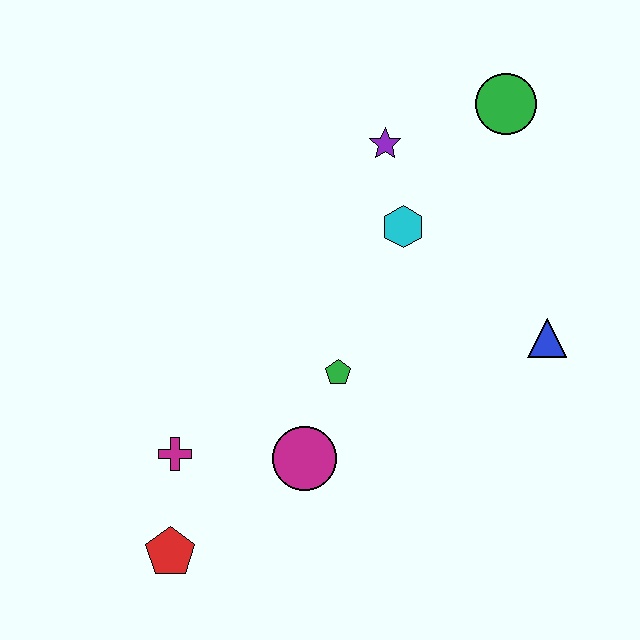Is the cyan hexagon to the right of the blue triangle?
No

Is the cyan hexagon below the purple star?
Yes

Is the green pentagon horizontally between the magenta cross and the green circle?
Yes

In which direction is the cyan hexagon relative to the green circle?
The cyan hexagon is below the green circle.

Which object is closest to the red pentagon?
The magenta cross is closest to the red pentagon.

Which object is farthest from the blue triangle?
The red pentagon is farthest from the blue triangle.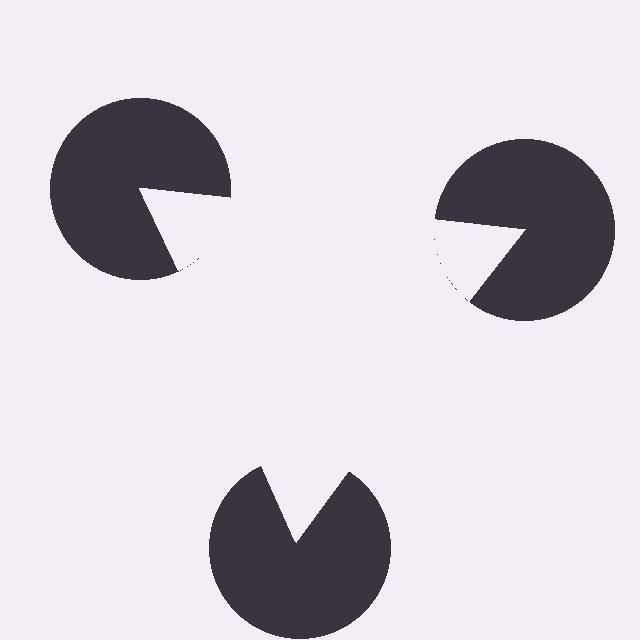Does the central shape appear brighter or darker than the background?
It typically appears slightly brighter than the background, even though no actual brightness change is drawn.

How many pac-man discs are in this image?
There are 3 — one at each vertex of the illusory triangle.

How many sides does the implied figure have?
3 sides.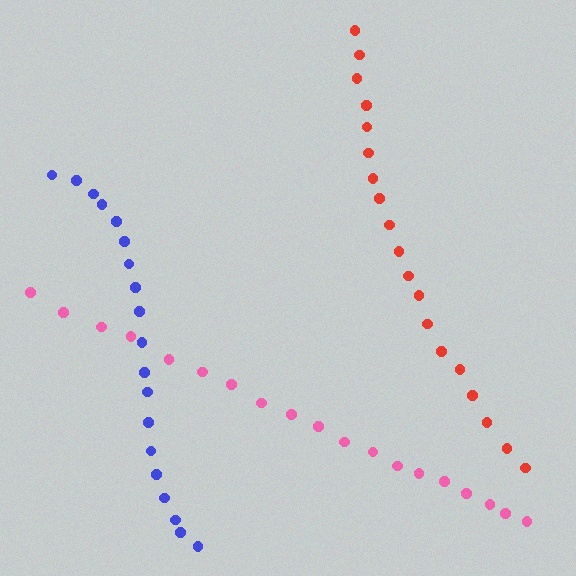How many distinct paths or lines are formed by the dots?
There are 3 distinct paths.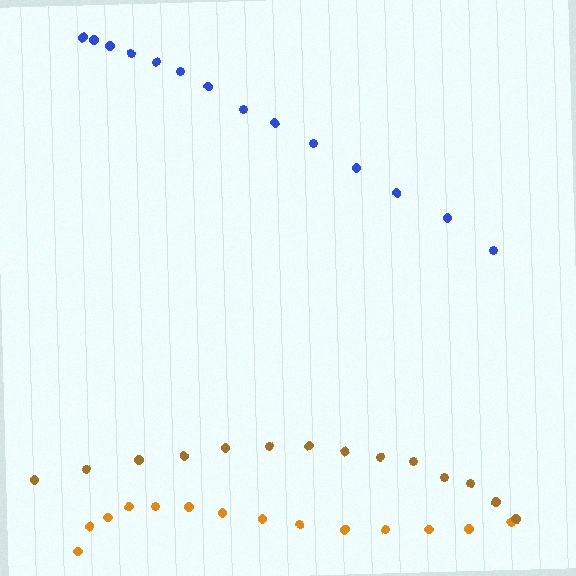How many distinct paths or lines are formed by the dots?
There are 3 distinct paths.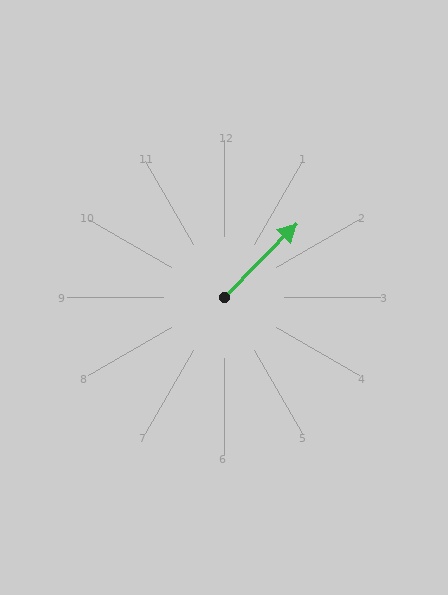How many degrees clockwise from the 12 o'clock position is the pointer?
Approximately 44 degrees.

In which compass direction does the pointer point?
Northeast.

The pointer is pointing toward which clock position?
Roughly 1 o'clock.